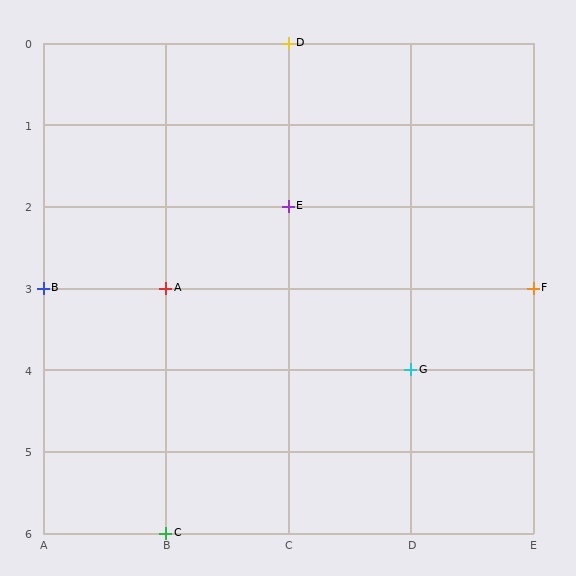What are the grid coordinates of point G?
Point G is at grid coordinates (D, 4).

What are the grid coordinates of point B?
Point B is at grid coordinates (A, 3).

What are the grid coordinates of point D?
Point D is at grid coordinates (C, 0).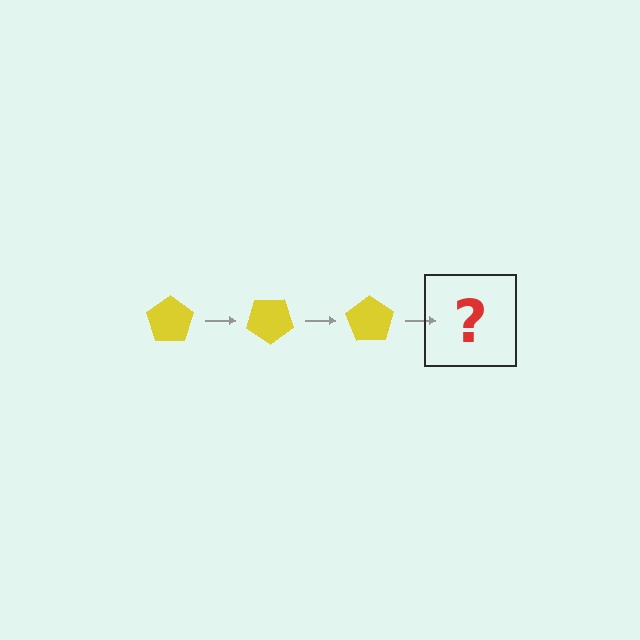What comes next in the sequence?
The next element should be a yellow pentagon rotated 105 degrees.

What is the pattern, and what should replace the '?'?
The pattern is that the pentagon rotates 35 degrees each step. The '?' should be a yellow pentagon rotated 105 degrees.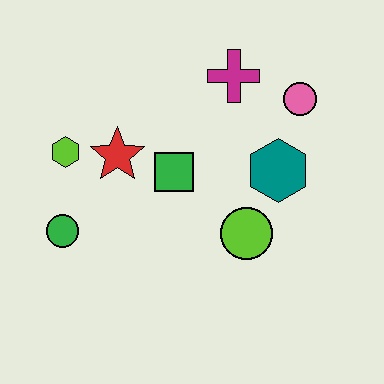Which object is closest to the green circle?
The lime hexagon is closest to the green circle.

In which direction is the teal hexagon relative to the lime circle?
The teal hexagon is above the lime circle.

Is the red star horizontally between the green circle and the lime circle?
Yes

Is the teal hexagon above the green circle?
Yes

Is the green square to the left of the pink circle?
Yes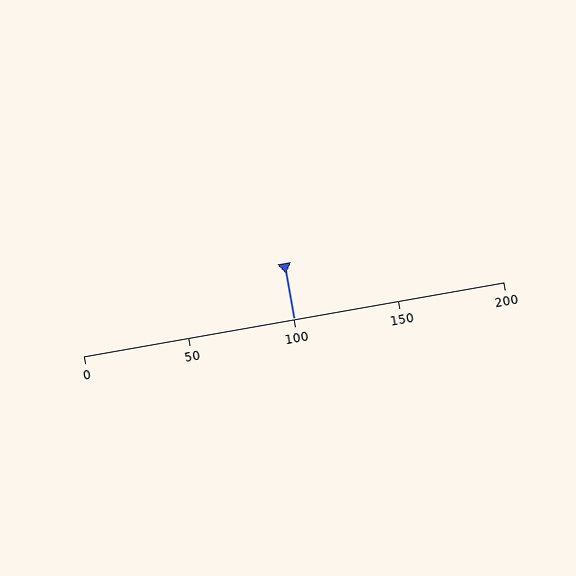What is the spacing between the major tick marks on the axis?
The major ticks are spaced 50 apart.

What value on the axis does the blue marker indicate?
The marker indicates approximately 100.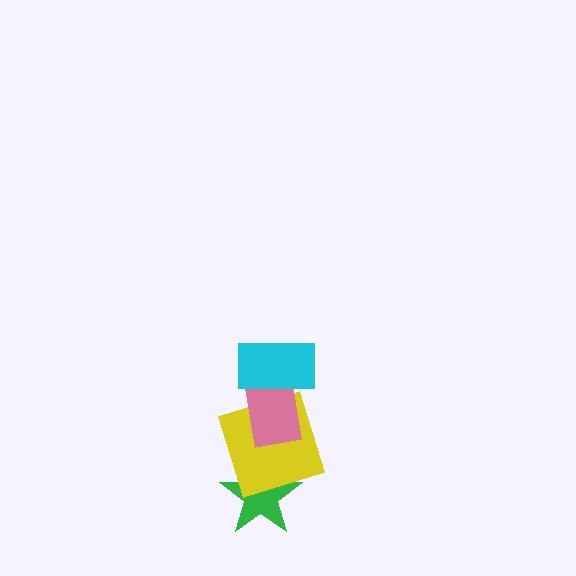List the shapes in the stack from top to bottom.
From top to bottom: the cyan rectangle, the pink rectangle, the yellow square, the green star.